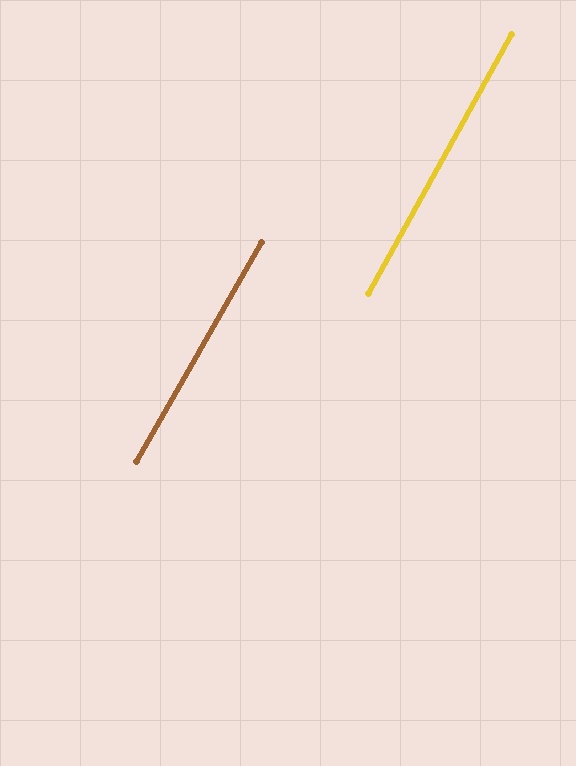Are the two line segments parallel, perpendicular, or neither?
Parallel — their directions differ by only 0.8°.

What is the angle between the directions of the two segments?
Approximately 1 degree.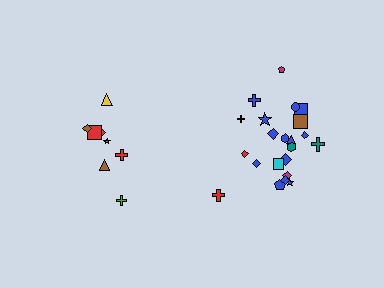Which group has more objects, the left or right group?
The right group.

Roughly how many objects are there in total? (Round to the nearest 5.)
Roughly 30 objects in total.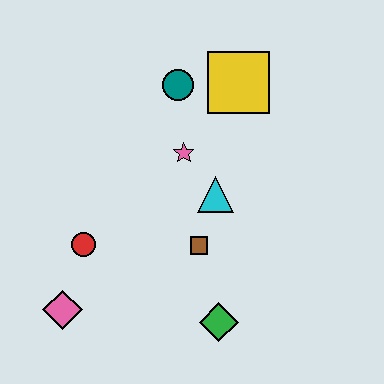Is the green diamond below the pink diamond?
Yes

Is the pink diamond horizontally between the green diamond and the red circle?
No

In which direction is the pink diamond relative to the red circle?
The pink diamond is below the red circle.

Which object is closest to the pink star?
The cyan triangle is closest to the pink star.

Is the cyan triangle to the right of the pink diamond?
Yes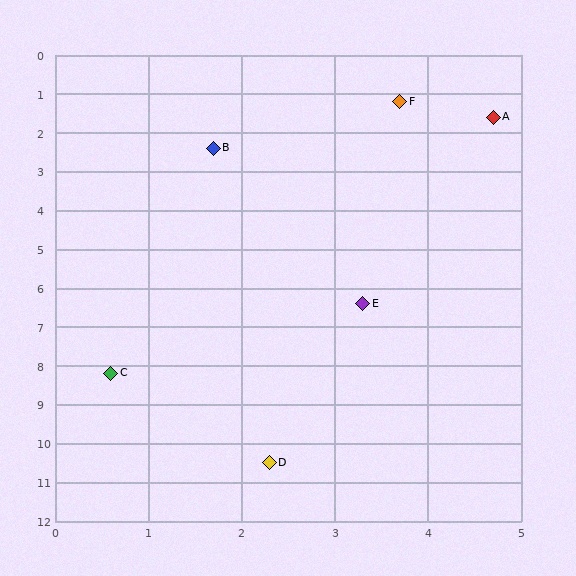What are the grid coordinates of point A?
Point A is at approximately (4.7, 1.6).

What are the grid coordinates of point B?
Point B is at approximately (1.7, 2.4).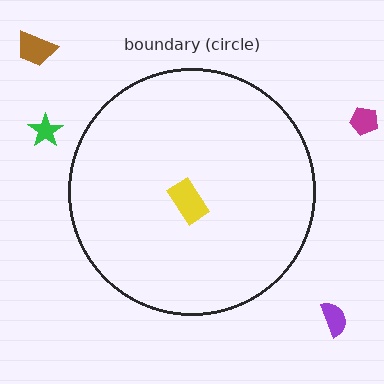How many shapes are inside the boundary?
1 inside, 4 outside.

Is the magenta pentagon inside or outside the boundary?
Outside.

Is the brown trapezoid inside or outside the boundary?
Outside.